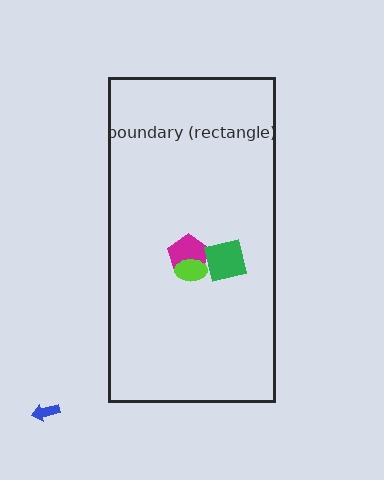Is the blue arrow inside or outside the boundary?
Outside.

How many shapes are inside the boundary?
3 inside, 1 outside.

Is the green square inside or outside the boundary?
Inside.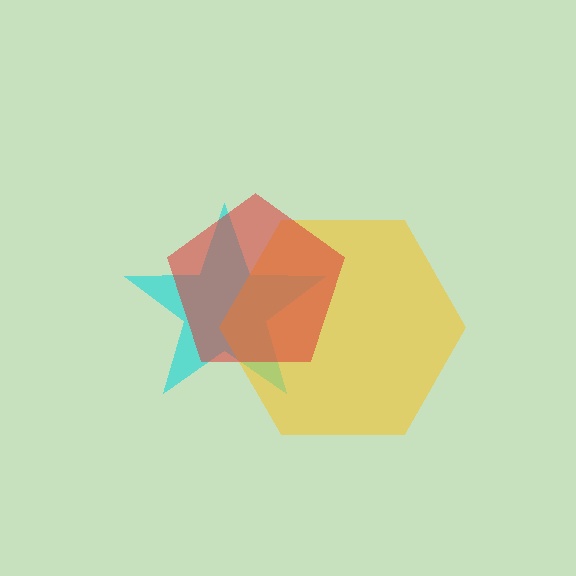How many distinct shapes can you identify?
There are 3 distinct shapes: a cyan star, a yellow hexagon, a red pentagon.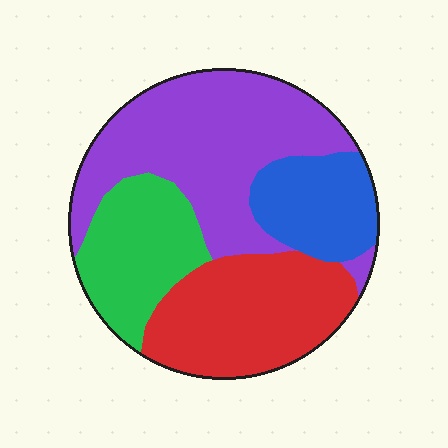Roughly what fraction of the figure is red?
Red takes up about one quarter (1/4) of the figure.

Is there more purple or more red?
Purple.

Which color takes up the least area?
Blue, at roughly 15%.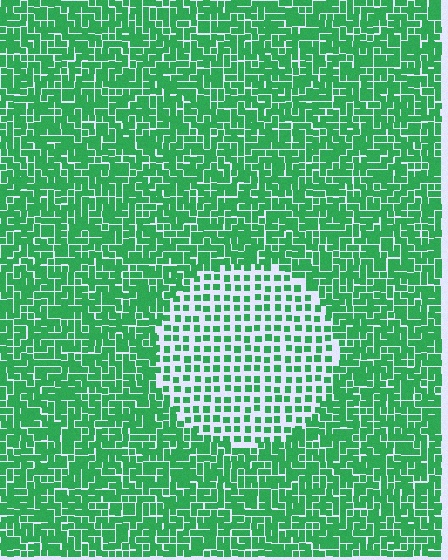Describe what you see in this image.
The image contains small green elements arranged at two different densities. A circle-shaped region is visible where the elements are less densely packed than the surrounding area.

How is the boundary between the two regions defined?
The boundary is defined by a change in element density (approximately 2.2x ratio). All elements are the same color, size, and shape.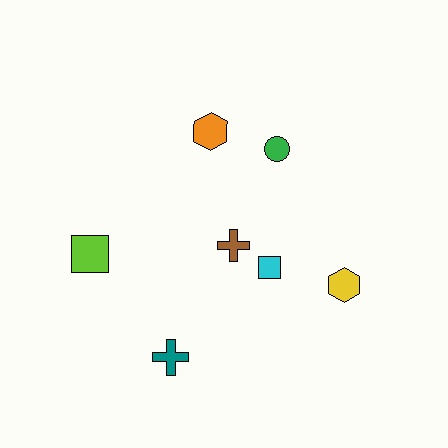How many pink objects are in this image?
There are no pink objects.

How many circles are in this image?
There is 1 circle.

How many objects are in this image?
There are 7 objects.